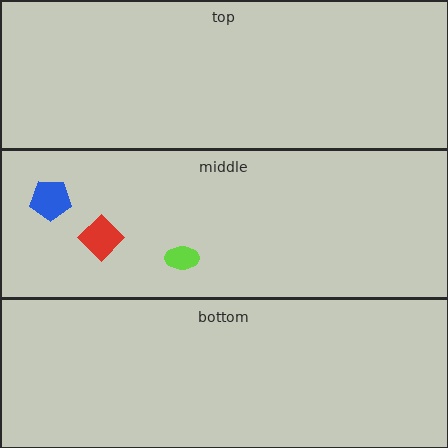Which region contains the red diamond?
The middle region.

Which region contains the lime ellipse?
The middle region.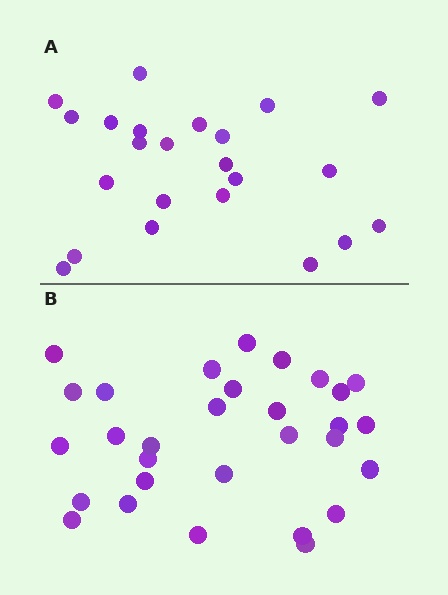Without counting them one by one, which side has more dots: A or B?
Region B (the bottom region) has more dots.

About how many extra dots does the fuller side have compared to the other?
Region B has roughly 8 or so more dots than region A.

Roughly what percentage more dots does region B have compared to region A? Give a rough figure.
About 30% more.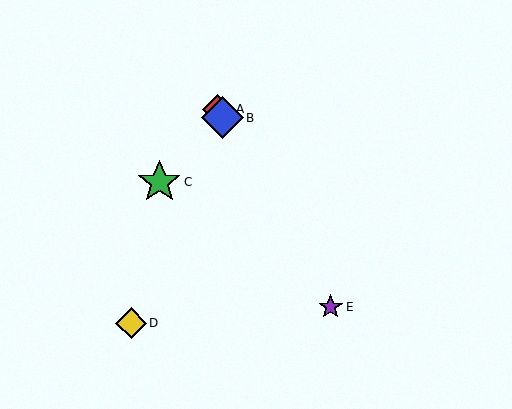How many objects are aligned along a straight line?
3 objects (A, B, E) are aligned along a straight line.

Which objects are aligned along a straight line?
Objects A, B, E are aligned along a straight line.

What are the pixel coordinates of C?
Object C is at (159, 182).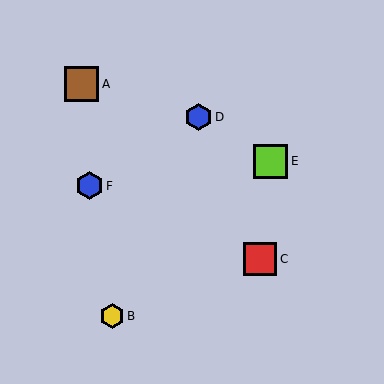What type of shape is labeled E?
Shape E is a lime square.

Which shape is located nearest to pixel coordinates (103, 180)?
The blue hexagon (labeled F) at (89, 186) is nearest to that location.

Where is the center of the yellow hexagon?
The center of the yellow hexagon is at (112, 316).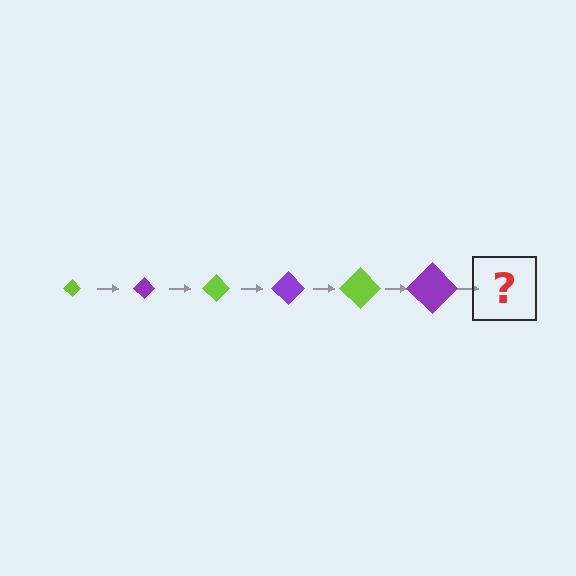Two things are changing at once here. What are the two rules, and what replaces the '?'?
The two rules are that the diamond grows larger each step and the color cycles through lime and purple. The '?' should be a lime diamond, larger than the previous one.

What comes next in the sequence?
The next element should be a lime diamond, larger than the previous one.